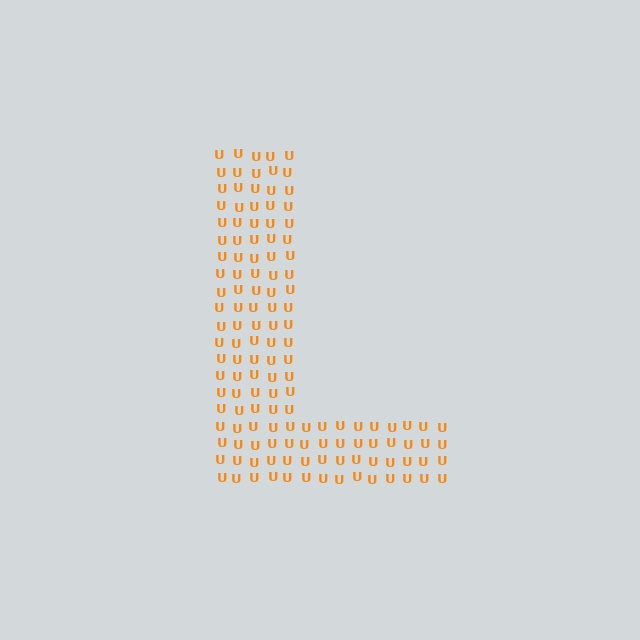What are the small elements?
The small elements are letter U's.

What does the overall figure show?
The overall figure shows the letter L.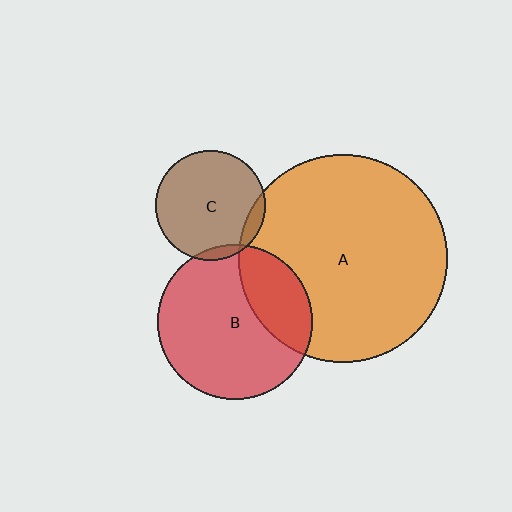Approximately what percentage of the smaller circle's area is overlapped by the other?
Approximately 25%.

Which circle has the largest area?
Circle A (orange).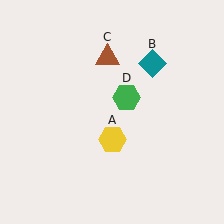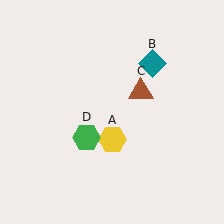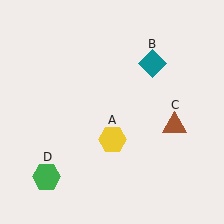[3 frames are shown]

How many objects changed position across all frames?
2 objects changed position: brown triangle (object C), green hexagon (object D).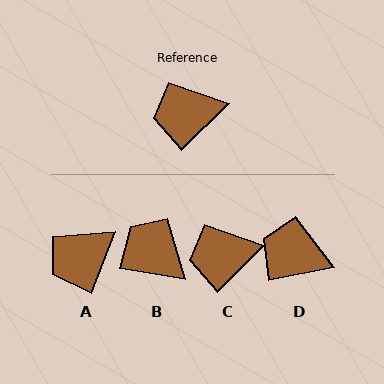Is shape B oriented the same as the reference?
No, it is off by about 55 degrees.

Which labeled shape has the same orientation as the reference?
C.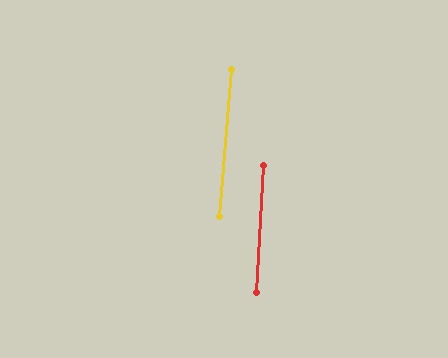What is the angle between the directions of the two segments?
Approximately 1 degree.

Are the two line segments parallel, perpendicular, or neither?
Parallel — their directions differ by only 1.5°.